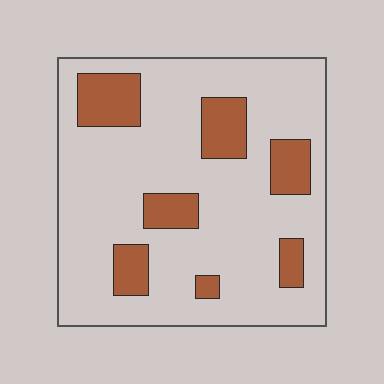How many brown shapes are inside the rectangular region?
7.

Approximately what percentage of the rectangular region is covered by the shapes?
Approximately 20%.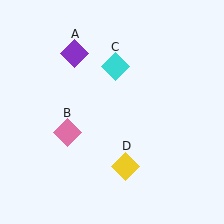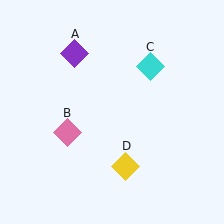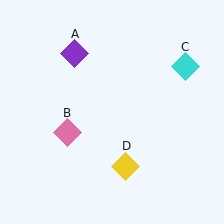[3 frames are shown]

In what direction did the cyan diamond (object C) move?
The cyan diamond (object C) moved right.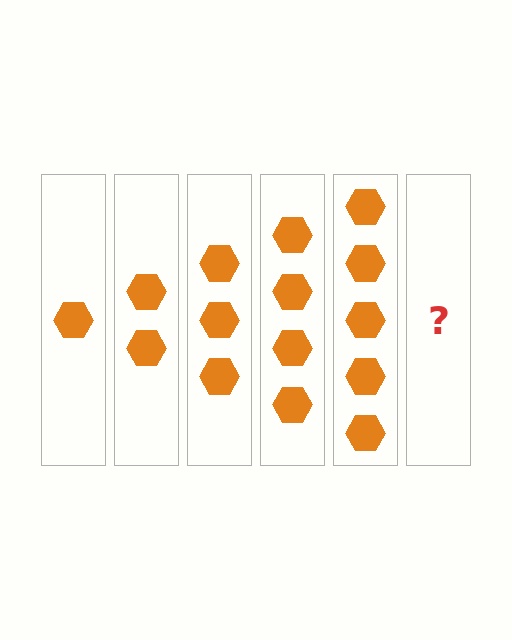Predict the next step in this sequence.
The next step is 6 hexagons.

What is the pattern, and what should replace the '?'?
The pattern is that each step adds one more hexagon. The '?' should be 6 hexagons.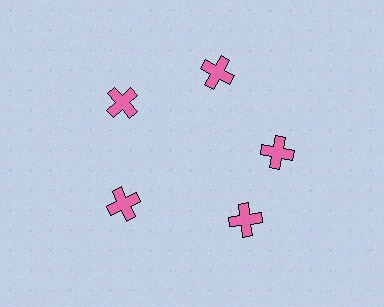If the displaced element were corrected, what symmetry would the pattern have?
It would have 5-fold rotational symmetry — the pattern would map onto itself every 72 degrees.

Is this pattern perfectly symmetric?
No. The 5 pink crosses are arranged in a ring, but one element near the 5 o'clock position is rotated out of alignment along the ring, breaking the 5-fold rotational symmetry.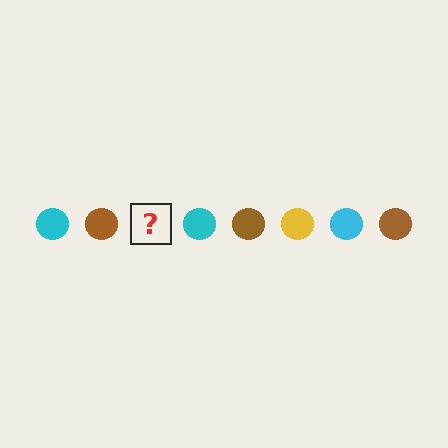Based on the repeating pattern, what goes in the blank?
The blank should be a yellow circle.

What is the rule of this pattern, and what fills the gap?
The rule is that the pattern cycles through cyan, brown, yellow circles. The gap should be filled with a yellow circle.